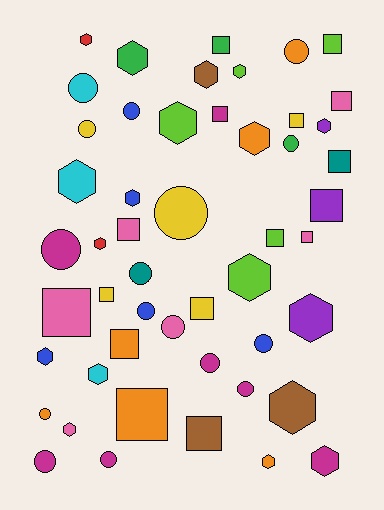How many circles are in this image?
There are 16 circles.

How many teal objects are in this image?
There are 2 teal objects.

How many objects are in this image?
There are 50 objects.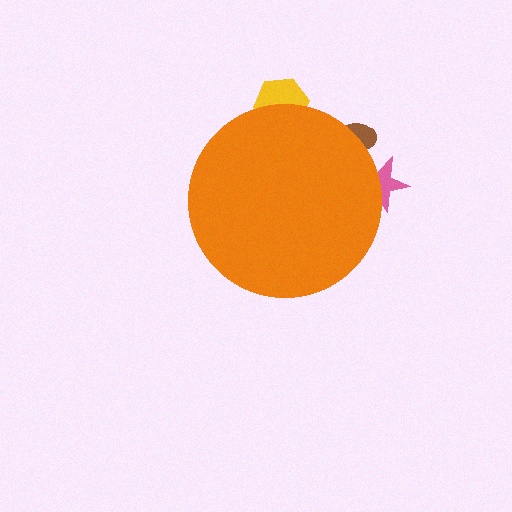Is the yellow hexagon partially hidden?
Yes, the yellow hexagon is partially hidden behind the orange circle.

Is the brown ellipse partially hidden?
Yes, the brown ellipse is partially hidden behind the orange circle.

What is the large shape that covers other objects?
An orange circle.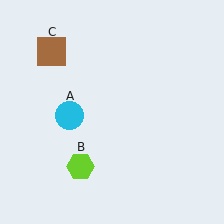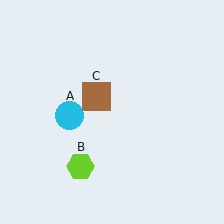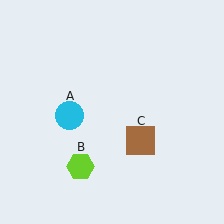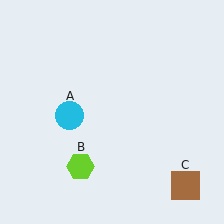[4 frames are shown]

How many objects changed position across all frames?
1 object changed position: brown square (object C).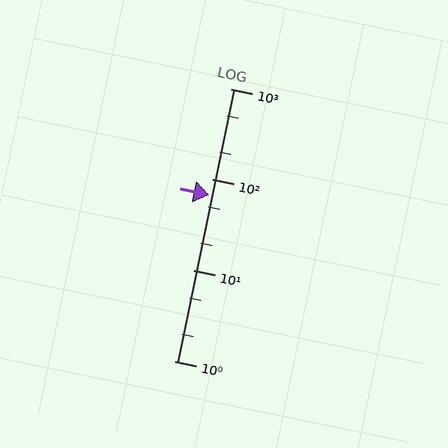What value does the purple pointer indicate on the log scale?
The pointer indicates approximately 67.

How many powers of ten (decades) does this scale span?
The scale spans 3 decades, from 1 to 1000.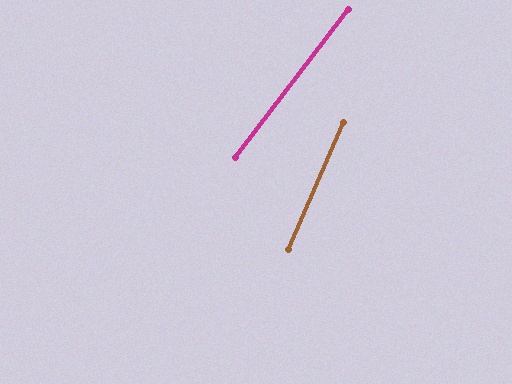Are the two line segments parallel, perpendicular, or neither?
Neither parallel nor perpendicular — they differ by about 14°.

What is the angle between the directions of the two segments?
Approximately 14 degrees.